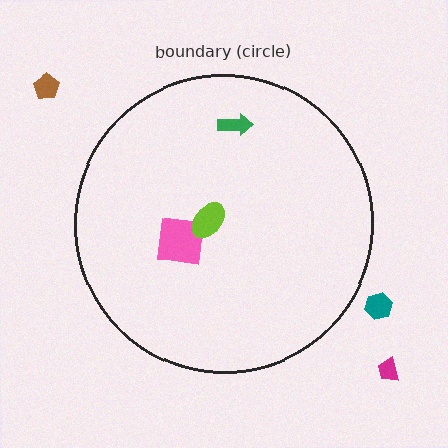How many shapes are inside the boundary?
3 inside, 3 outside.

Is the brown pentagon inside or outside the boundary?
Outside.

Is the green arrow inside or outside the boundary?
Inside.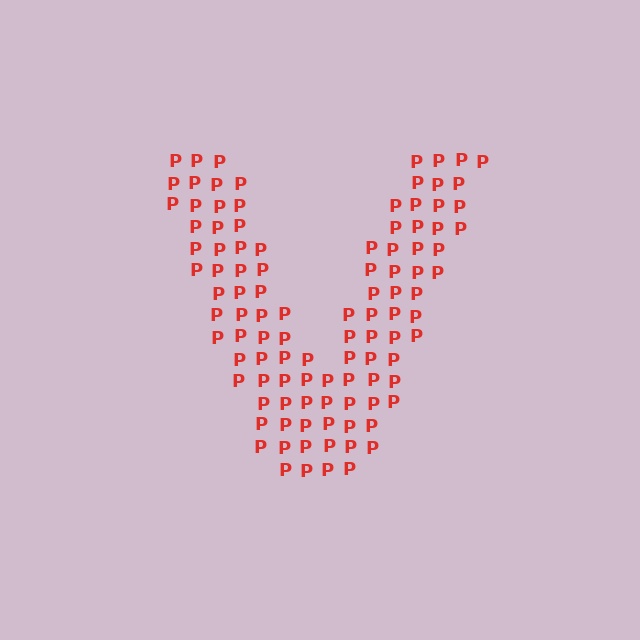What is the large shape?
The large shape is the letter V.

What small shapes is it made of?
It is made of small letter P's.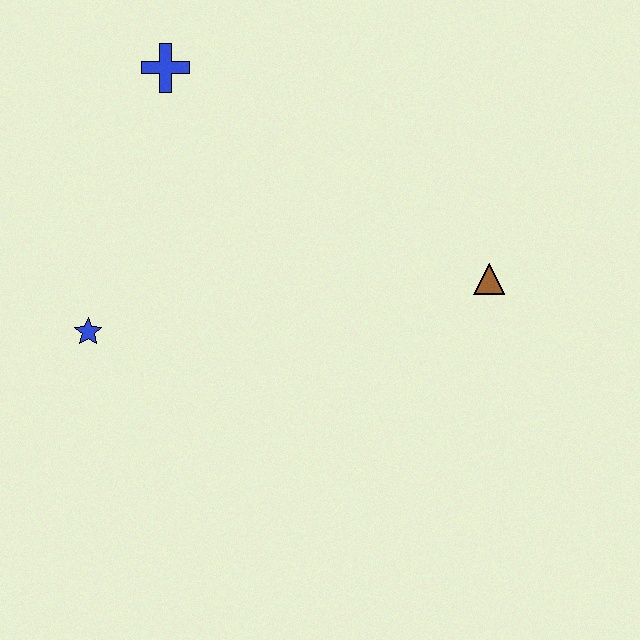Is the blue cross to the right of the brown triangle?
No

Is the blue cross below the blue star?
No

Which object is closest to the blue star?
The blue cross is closest to the blue star.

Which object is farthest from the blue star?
The brown triangle is farthest from the blue star.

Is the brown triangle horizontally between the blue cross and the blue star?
No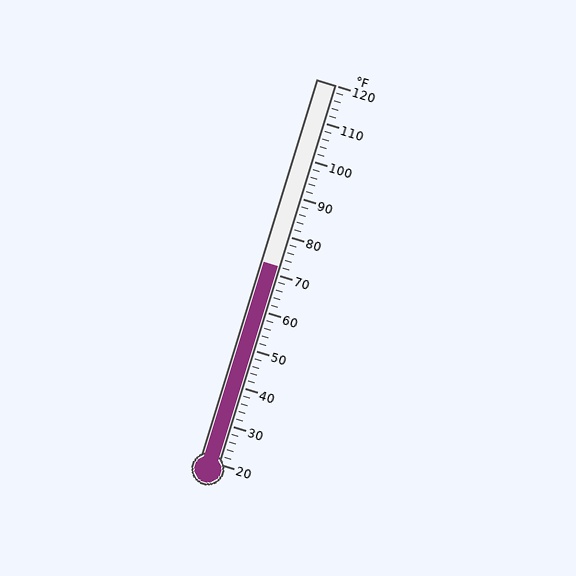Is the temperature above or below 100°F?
The temperature is below 100°F.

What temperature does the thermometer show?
The thermometer shows approximately 72°F.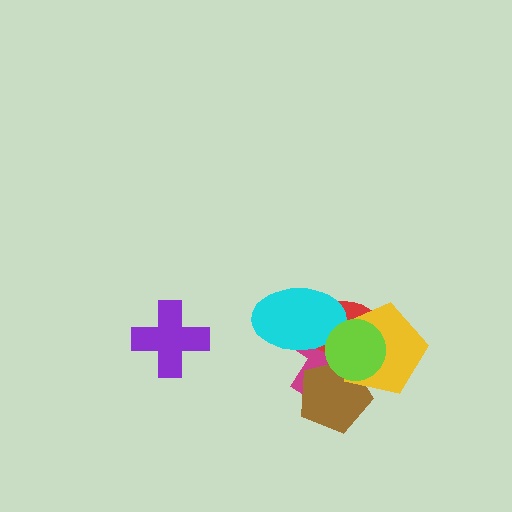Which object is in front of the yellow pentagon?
The lime circle is in front of the yellow pentagon.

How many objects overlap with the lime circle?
5 objects overlap with the lime circle.